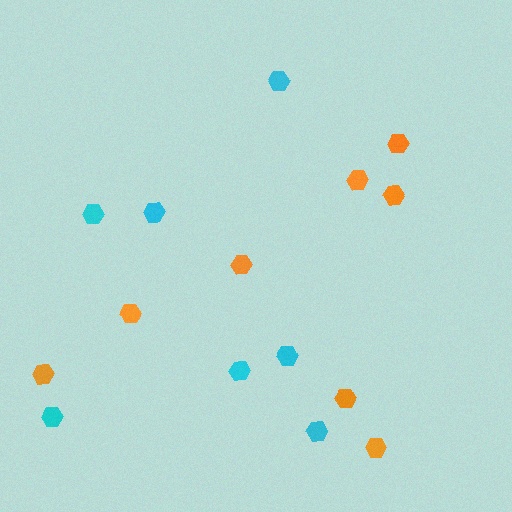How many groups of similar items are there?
There are 2 groups: one group of cyan hexagons (7) and one group of orange hexagons (8).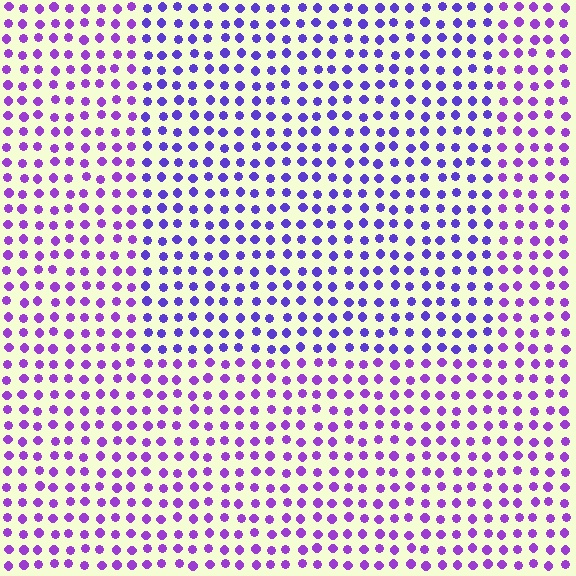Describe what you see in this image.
The image is filled with small purple elements in a uniform arrangement. A rectangle-shaped region is visible where the elements are tinted to a slightly different hue, forming a subtle color boundary.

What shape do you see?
I see a rectangle.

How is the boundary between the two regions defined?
The boundary is defined purely by a slight shift in hue (about 27 degrees). Spacing, size, and orientation are identical on both sides.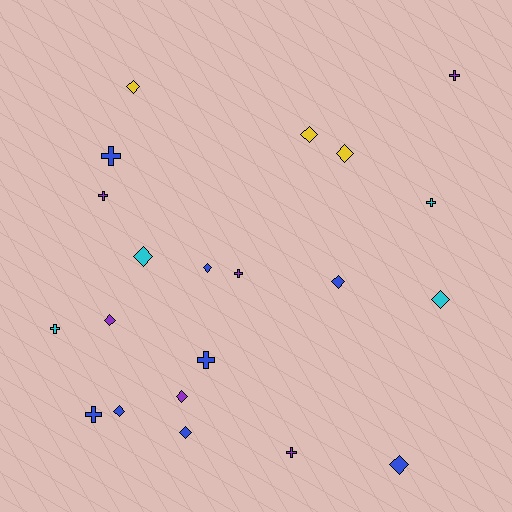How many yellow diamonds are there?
There are 3 yellow diamonds.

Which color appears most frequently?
Blue, with 8 objects.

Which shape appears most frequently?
Diamond, with 12 objects.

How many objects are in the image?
There are 21 objects.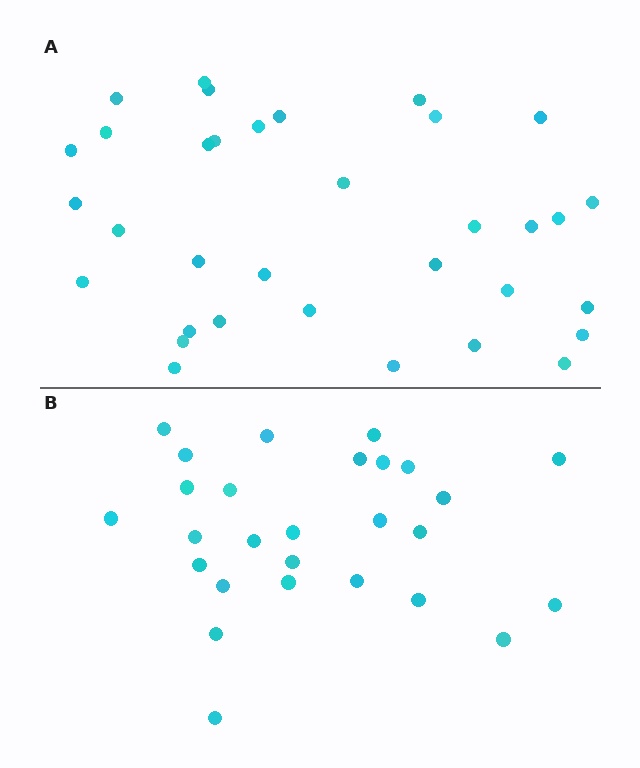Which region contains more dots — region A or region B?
Region A (the top region) has more dots.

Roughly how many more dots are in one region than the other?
Region A has roughly 8 or so more dots than region B.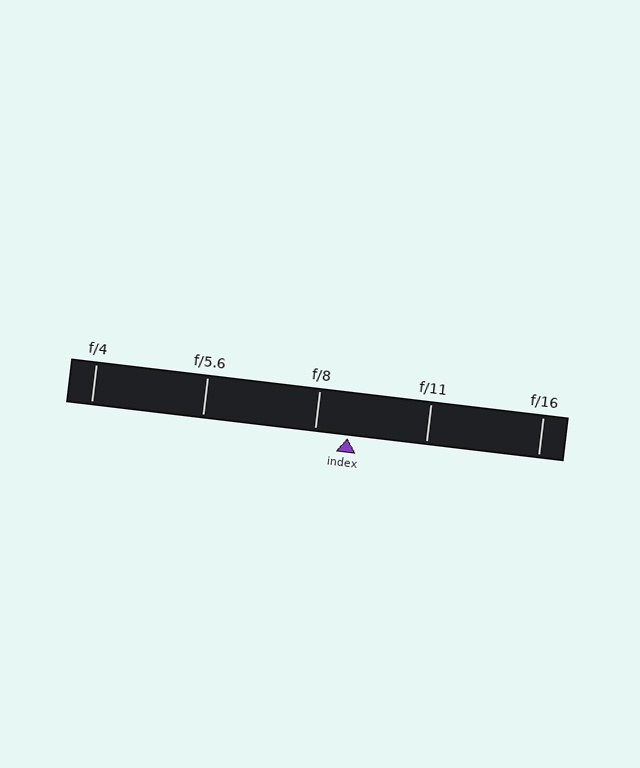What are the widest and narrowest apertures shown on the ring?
The widest aperture shown is f/4 and the narrowest is f/16.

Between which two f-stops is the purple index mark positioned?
The index mark is between f/8 and f/11.